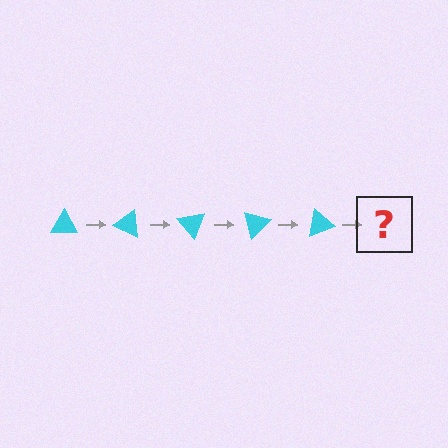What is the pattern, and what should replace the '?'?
The pattern is that the triangle rotates 25 degrees each step. The '?' should be a cyan triangle rotated 125 degrees.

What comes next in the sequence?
The next element should be a cyan triangle rotated 125 degrees.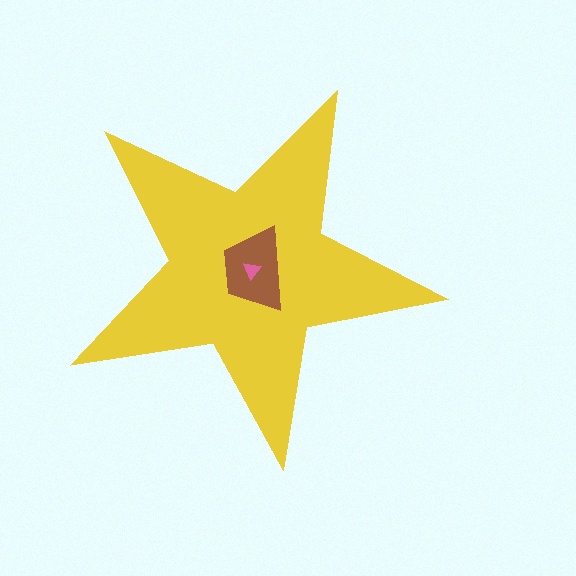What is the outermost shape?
The yellow star.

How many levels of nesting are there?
3.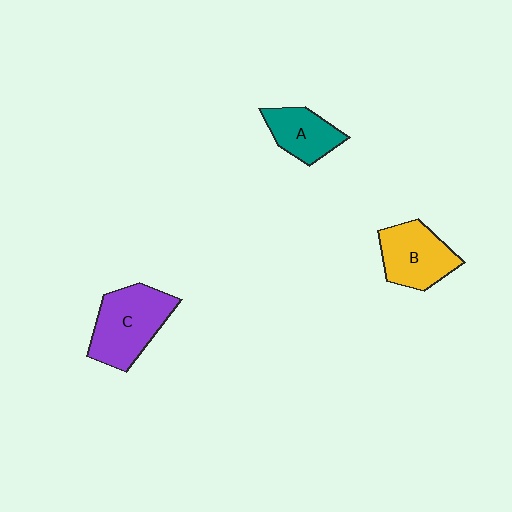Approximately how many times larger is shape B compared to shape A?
Approximately 1.3 times.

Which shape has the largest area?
Shape C (purple).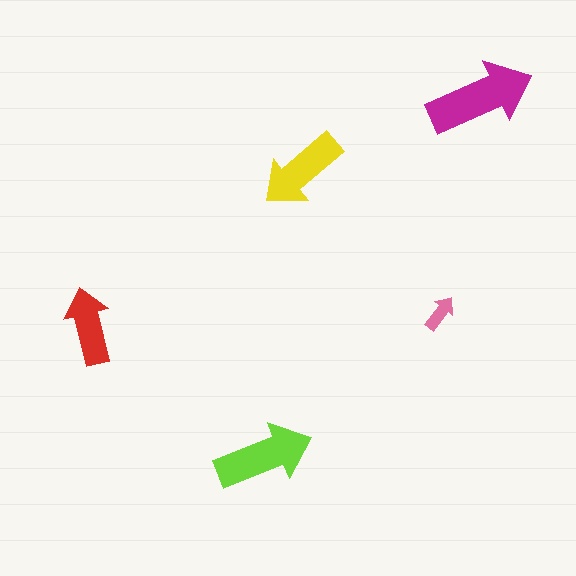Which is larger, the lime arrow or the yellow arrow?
The lime one.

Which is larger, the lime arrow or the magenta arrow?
The magenta one.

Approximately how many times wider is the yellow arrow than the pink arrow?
About 2.5 times wider.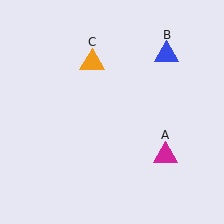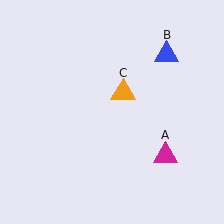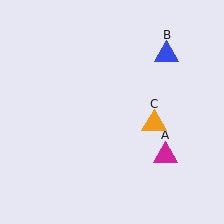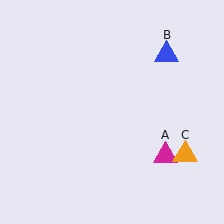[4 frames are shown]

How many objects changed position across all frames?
1 object changed position: orange triangle (object C).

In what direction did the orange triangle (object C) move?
The orange triangle (object C) moved down and to the right.